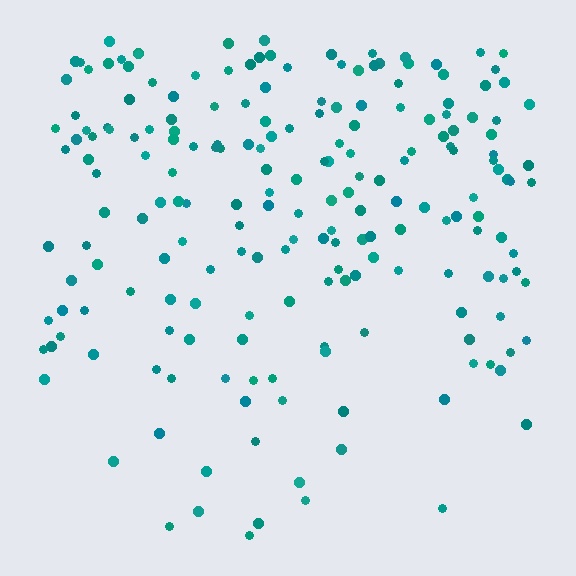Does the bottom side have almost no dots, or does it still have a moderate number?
Still a moderate number, just noticeably fewer than the top.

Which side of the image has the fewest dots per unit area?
The bottom.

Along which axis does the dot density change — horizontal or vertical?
Vertical.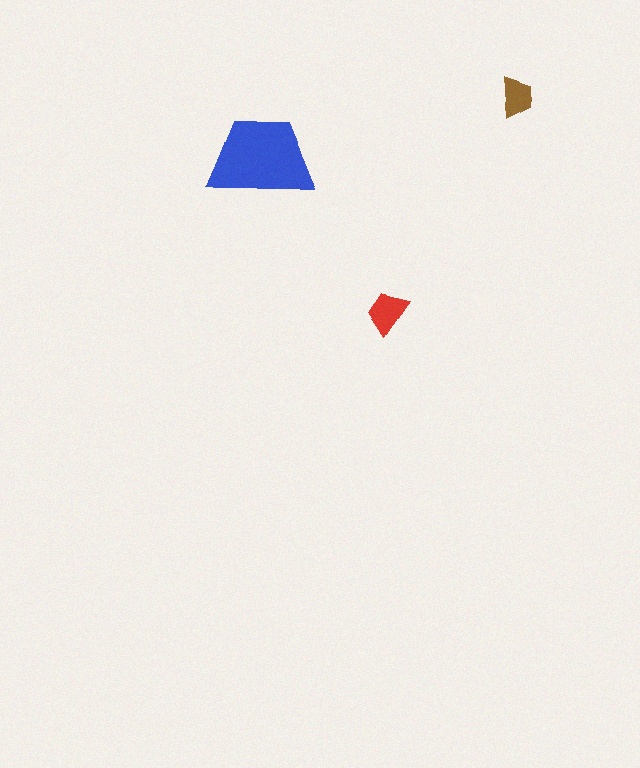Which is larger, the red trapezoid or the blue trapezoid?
The blue one.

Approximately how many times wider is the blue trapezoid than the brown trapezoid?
About 2.5 times wider.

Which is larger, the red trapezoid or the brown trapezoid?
The red one.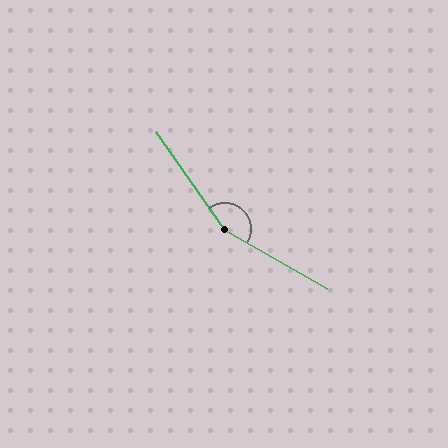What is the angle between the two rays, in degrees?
Approximately 155 degrees.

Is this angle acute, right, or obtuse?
It is obtuse.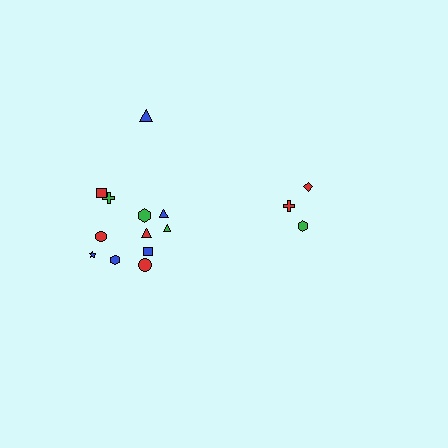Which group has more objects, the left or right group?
The left group.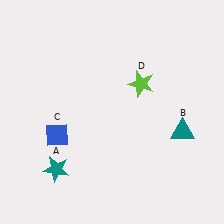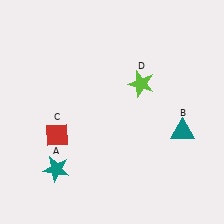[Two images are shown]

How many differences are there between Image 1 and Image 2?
There is 1 difference between the two images.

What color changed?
The diamond (C) changed from blue in Image 1 to red in Image 2.